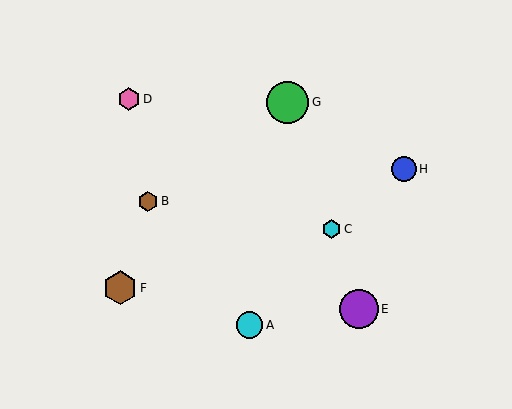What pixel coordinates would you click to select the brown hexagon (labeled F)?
Click at (120, 288) to select the brown hexagon F.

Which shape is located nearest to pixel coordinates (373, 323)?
The purple circle (labeled E) at (359, 309) is nearest to that location.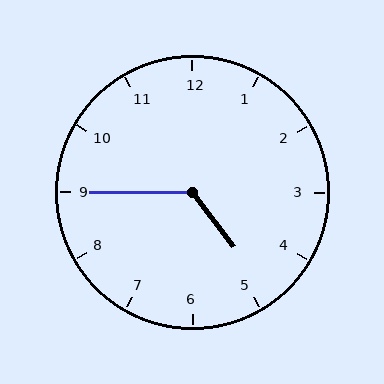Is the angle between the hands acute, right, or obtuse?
It is obtuse.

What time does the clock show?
4:45.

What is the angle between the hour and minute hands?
Approximately 128 degrees.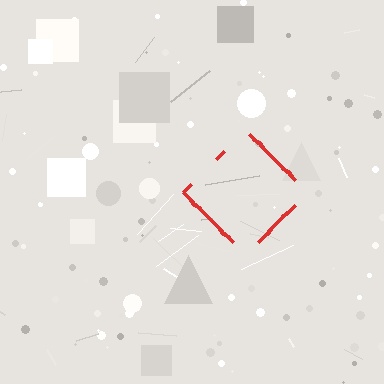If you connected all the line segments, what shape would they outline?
They would outline a diamond.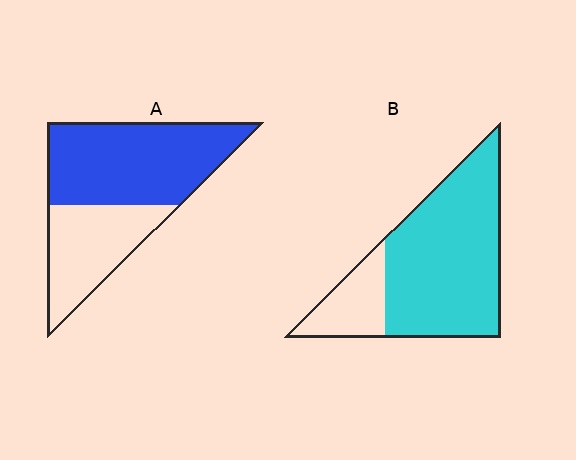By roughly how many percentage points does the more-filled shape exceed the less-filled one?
By roughly 15 percentage points (B over A).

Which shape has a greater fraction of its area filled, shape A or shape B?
Shape B.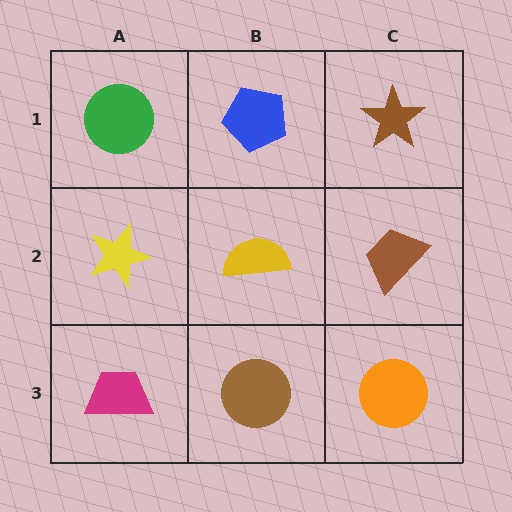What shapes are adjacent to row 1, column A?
A yellow star (row 2, column A), a blue pentagon (row 1, column B).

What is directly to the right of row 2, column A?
A yellow semicircle.